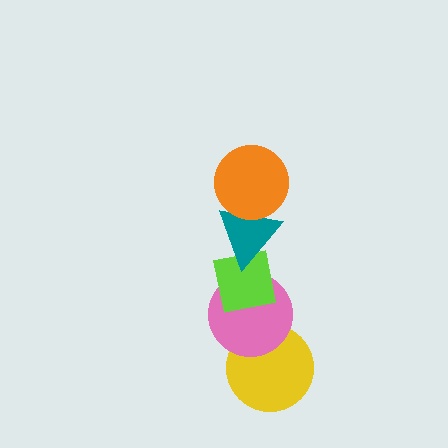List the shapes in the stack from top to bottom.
From top to bottom: the orange circle, the teal triangle, the lime square, the pink circle, the yellow circle.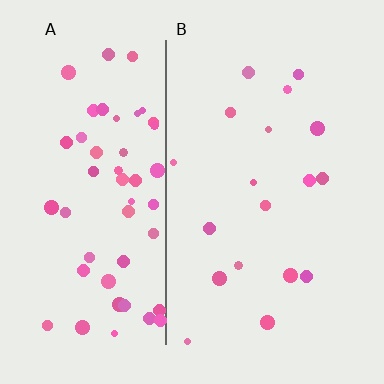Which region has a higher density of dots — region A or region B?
A (the left).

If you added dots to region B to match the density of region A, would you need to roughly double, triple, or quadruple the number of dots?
Approximately triple.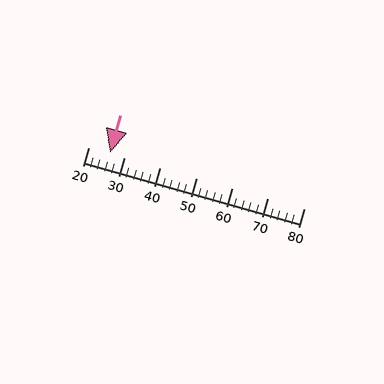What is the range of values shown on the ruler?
The ruler shows values from 20 to 80.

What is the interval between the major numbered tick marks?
The major tick marks are spaced 10 units apart.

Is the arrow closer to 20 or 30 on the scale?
The arrow is closer to 30.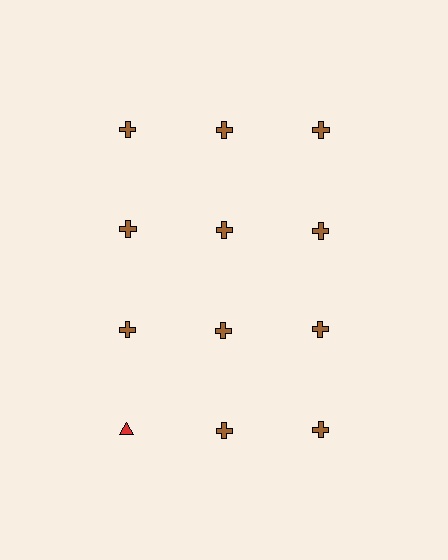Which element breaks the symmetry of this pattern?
The red triangle in the fourth row, leftmost column breaks the symmetry. All other shapes are brown crosses.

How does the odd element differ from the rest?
It differs in both color (red instead of brown) and shape (triangle instead of cross).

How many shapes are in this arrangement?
There are 12 shapes arranged in a grid pattern.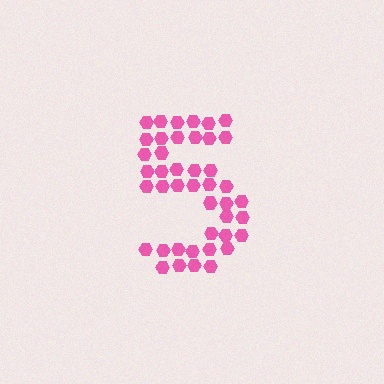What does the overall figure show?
The overall figure shows the digit 5.